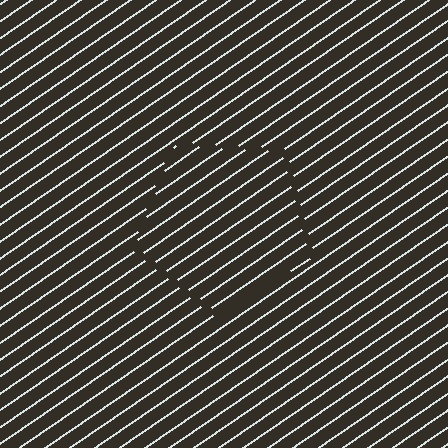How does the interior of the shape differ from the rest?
The interior of the shape contains the same grating, shifted by half a period — the contour is defined by the phase discontinuity where line-ends from the inner and outer gratings abut.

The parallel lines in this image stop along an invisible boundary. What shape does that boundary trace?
An illusory pentagon. The interior of the shape contains the same grating, shifted by half a period — the contour is defined by the phase discontinuity where line-ends from the inner and outer gratings abut.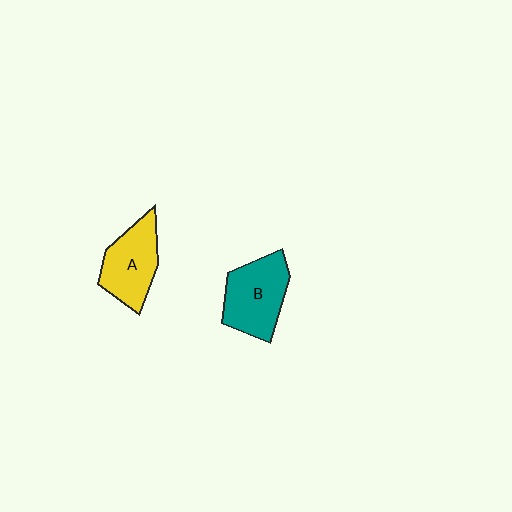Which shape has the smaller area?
Shape A (yellow).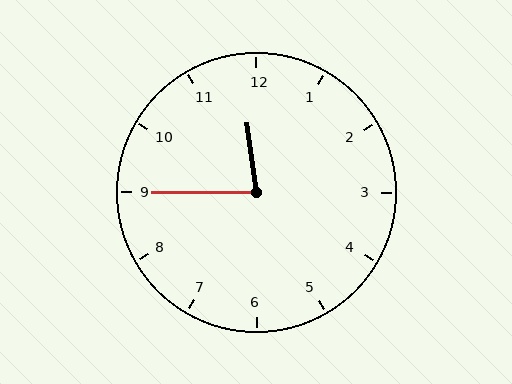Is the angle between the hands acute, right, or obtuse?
It is acute.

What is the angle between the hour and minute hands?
Approximately 82 degrees.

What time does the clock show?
11:45.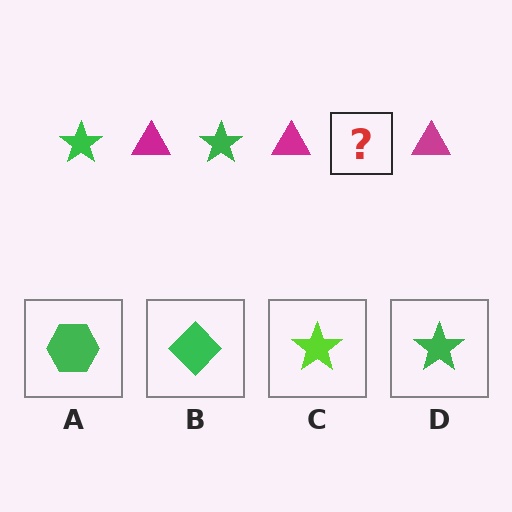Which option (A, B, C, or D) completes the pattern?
D.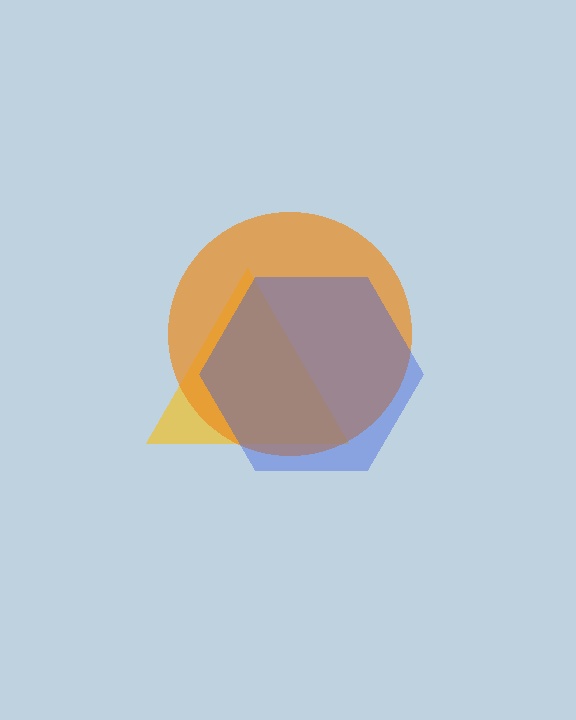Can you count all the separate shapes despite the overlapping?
Yes, there are 3 separate shapes.